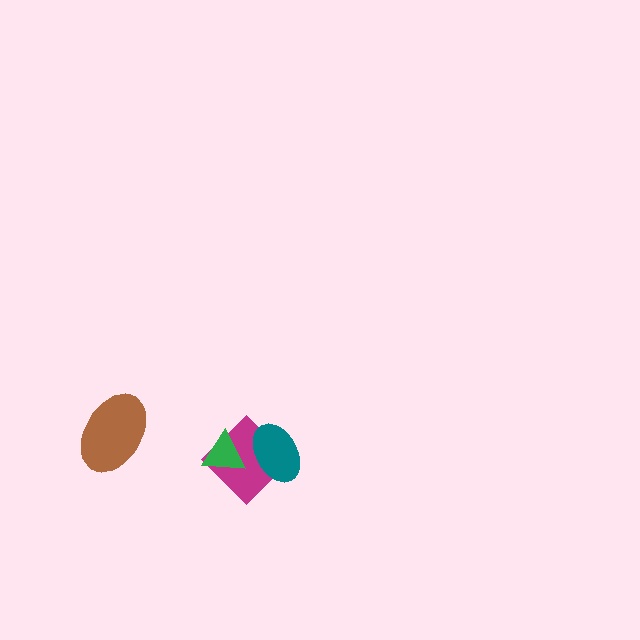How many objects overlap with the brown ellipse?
0 objects overlap with the brown ellipse.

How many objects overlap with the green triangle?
1 object overlaps with the green triangle.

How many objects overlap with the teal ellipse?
1 object overlaps with the teal ellipse.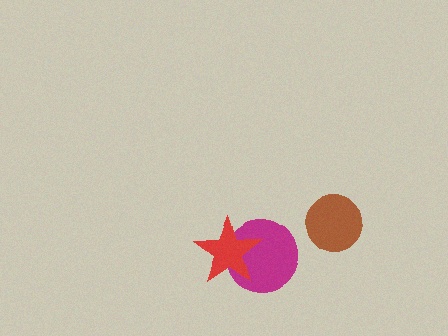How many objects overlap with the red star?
1 object overlaps with the red star.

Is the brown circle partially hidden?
No, no other shape covers it.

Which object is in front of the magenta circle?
The red star is in front of the magenta circle.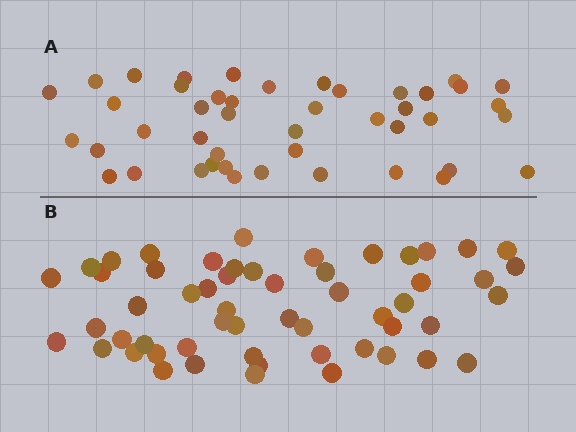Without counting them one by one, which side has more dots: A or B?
Region B (the bottom region) has more dots.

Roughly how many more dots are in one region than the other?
Region B has roughly 10 or so more dots than region A.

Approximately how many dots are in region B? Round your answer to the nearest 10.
About 60 dots. (The exact count is 55, which rounds to 60.)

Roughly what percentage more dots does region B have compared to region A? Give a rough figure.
About 20% more.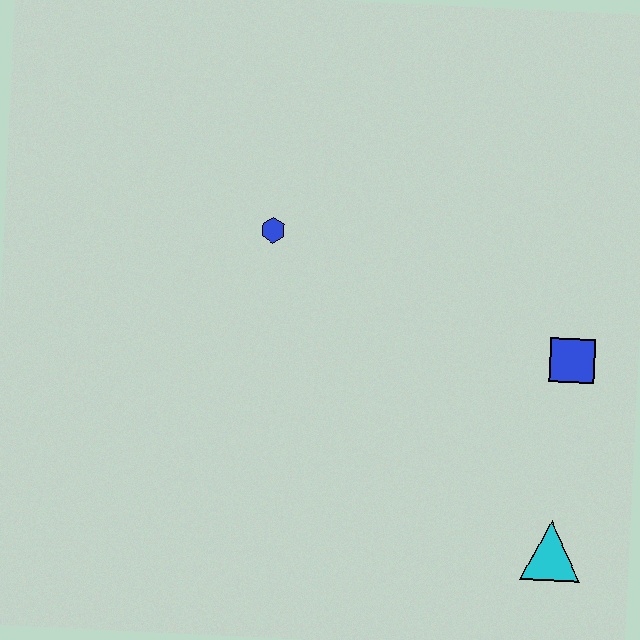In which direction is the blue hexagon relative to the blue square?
The blue hexagon is to the left of the blue square.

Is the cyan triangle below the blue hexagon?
Yes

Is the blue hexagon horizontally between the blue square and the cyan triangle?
No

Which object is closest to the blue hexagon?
The blue square is closest to the blue hexagon.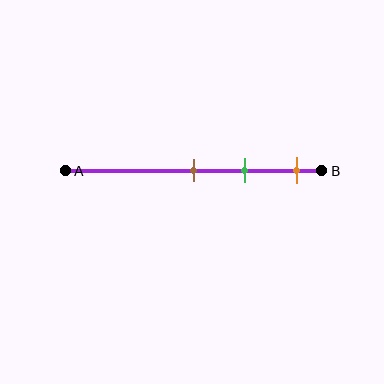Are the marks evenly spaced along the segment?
Yes, the marks are approximately evenly spaced.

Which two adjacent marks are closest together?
The brown and green marks are the closest adjacent pair.